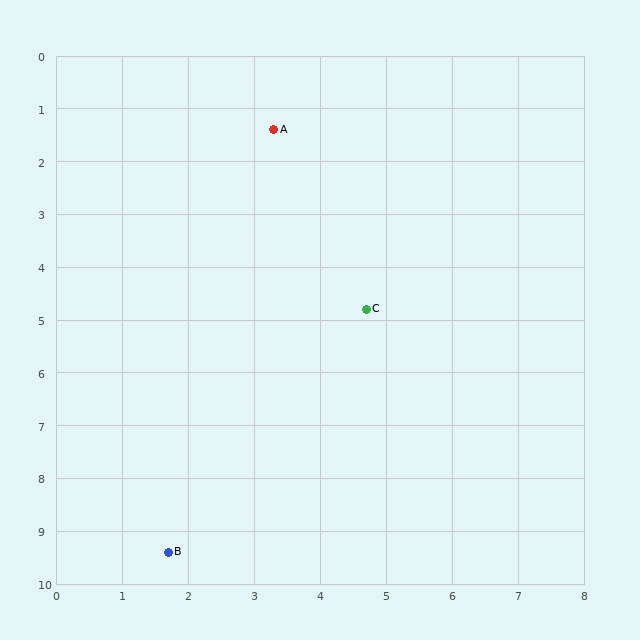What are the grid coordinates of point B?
Point B is at approximately (1.7, 9.4).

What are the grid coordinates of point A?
Point A is at approximately (3.3, 1.4).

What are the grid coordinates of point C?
Point C is at approximately (4.7, 4.8).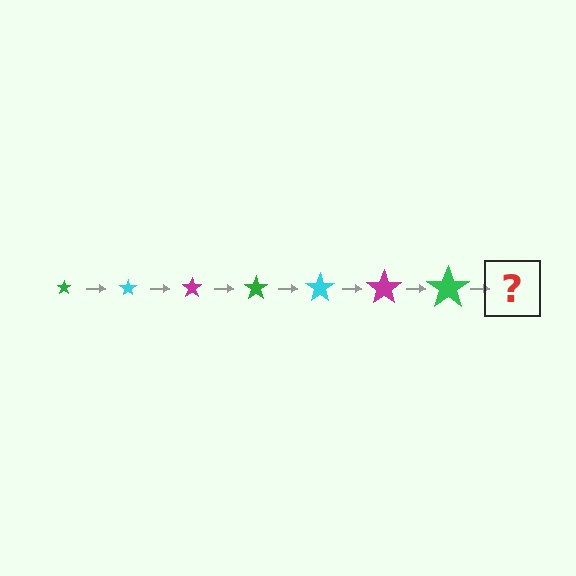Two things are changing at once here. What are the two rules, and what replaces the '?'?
The two rules are that the star grows larger each step and the color cycles through green, cyan, and magenta. The '?' should be a cyan star, larger than the previous one.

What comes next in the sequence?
The next element should be a cyan star, larger than the previous one.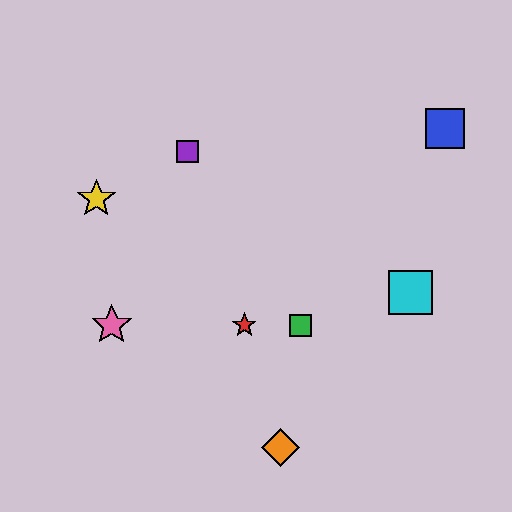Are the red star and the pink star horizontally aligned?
Yes, both are at y≈325.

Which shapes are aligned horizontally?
The red star, the green square, the pink star are aligned horizontally.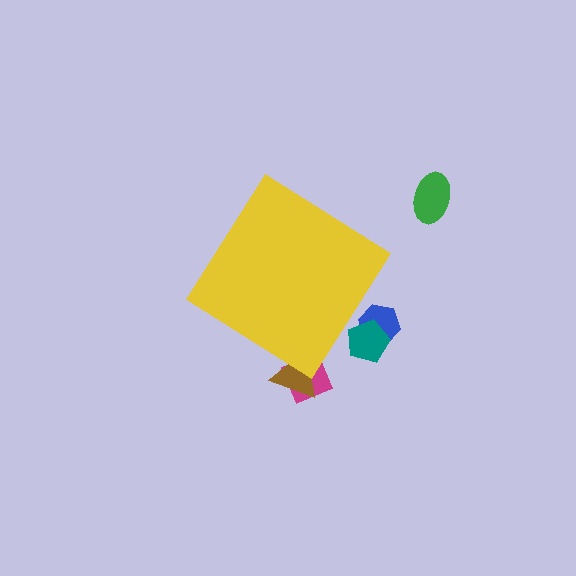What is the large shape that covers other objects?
A yellow diamond.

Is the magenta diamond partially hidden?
Yes, the magenta diamond is partially hidden behind the yellow diamond.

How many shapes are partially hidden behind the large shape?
4 shapes are partially hidden.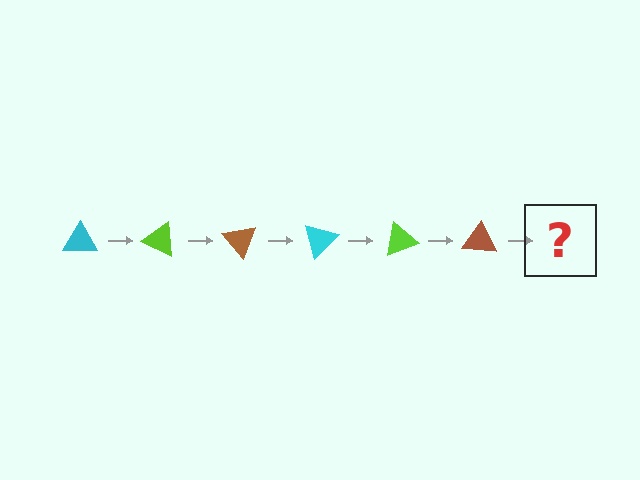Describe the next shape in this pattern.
It should be a cyan triangle, rotated 150 degrees from the start.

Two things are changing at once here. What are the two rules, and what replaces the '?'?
The two rules are that it rotates 25 degrees each step and the color cycles through cyan, lime, and brown. The '?' should be a cyan triangle, rotated 150 degrees from the start.